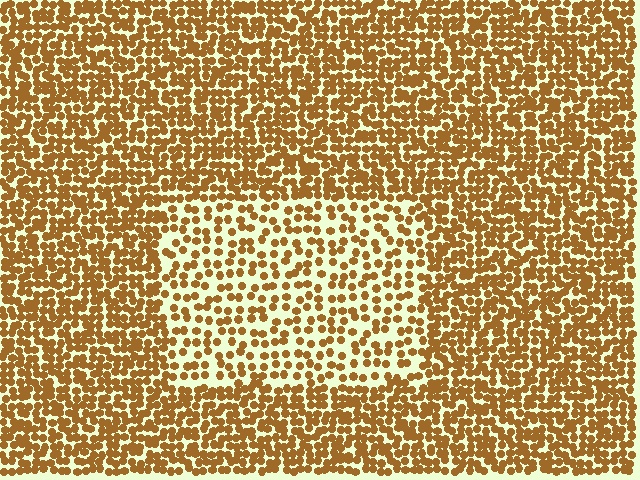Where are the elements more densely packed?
The elements are more densely packed outside the rectangle boundary.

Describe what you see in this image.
The image contains small brown elements arranged at two different densities. A rectangle-shaped region is visible where the elements are less densely packed than the surrounding area.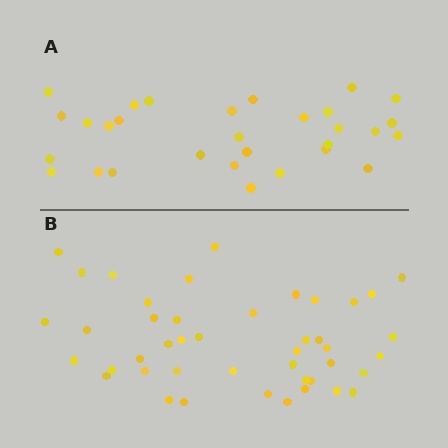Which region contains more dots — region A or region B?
Region B (the bottom region) has more dots.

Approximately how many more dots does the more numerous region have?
Region B has approximately 15 more dots than region A.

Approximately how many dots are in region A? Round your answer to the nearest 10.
About 30 dots.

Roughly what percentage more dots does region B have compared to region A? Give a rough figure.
About 45% more.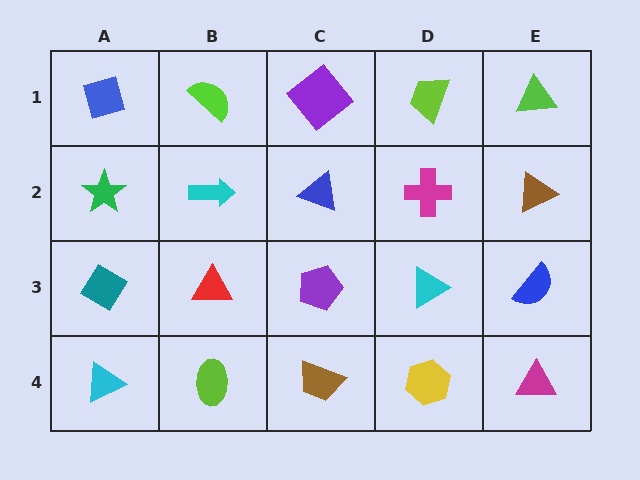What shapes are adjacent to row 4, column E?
A blue semicircle (row 3, column E), a yellow hexagon (row 4, column D).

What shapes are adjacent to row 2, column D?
A lime trapezoid (row 1, column D), a cyan triangle (row 3, column D), a blue triangle (row 2, column C), a brown triangle (row 2, column E).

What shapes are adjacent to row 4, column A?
A teal diamond (row 3, column A), a lime ellipse (row 4, column B).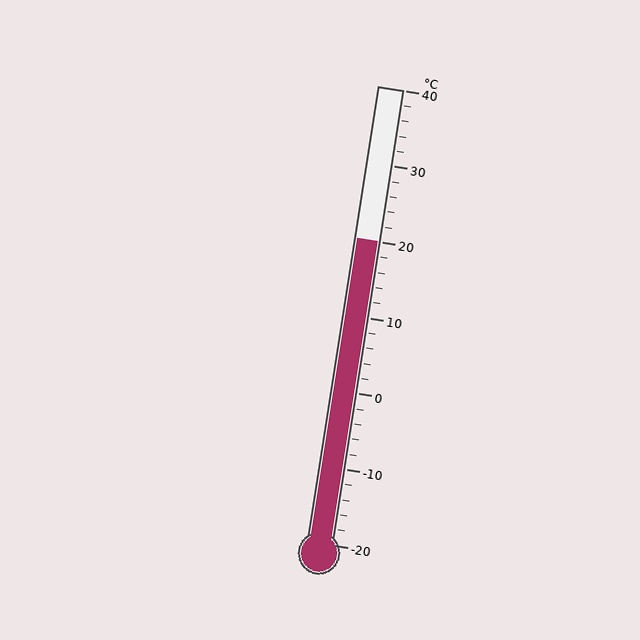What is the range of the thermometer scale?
The thermometer scale ranges from -20°C to 40°C.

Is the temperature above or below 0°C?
The temperature is above 0°C.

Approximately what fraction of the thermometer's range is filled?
The thermometer is filled to approximately 65% of its range.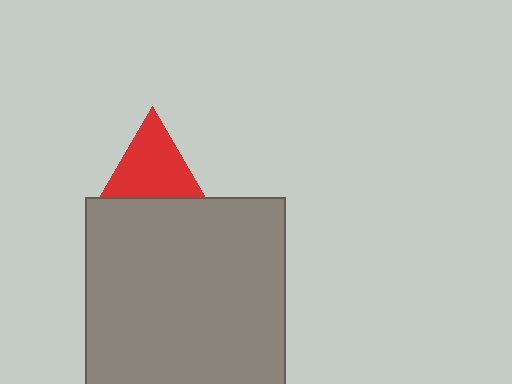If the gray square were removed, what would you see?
You would see the complete red triangle.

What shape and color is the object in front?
The object in front is a gray square.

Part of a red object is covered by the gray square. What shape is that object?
It is a triangle.